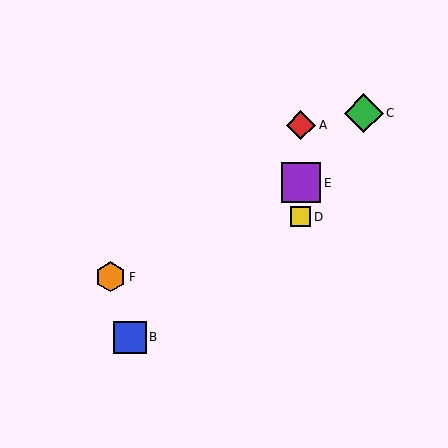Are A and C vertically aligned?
No, A is at x≈301 and C is at x≈364.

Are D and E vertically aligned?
Yes, both are at x≈301.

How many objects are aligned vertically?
3 objects (A, D, E) are aligned vertically.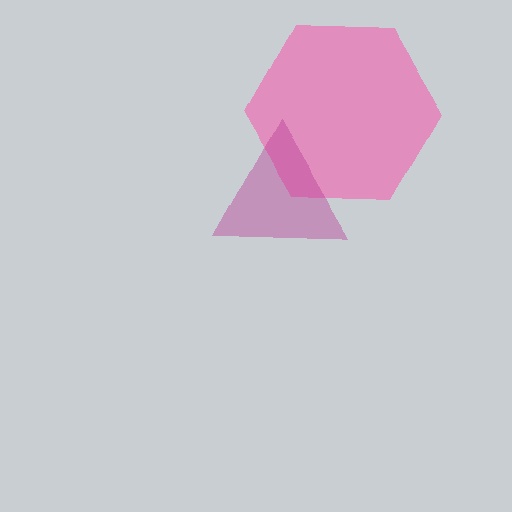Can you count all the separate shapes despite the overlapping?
Yes, there are 2 separate shapes.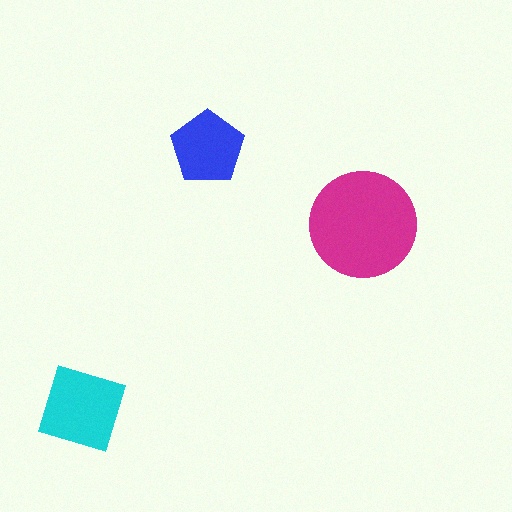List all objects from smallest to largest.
The blue pentagon, the cyan diamond, the magenta circle.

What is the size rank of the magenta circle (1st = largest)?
1st.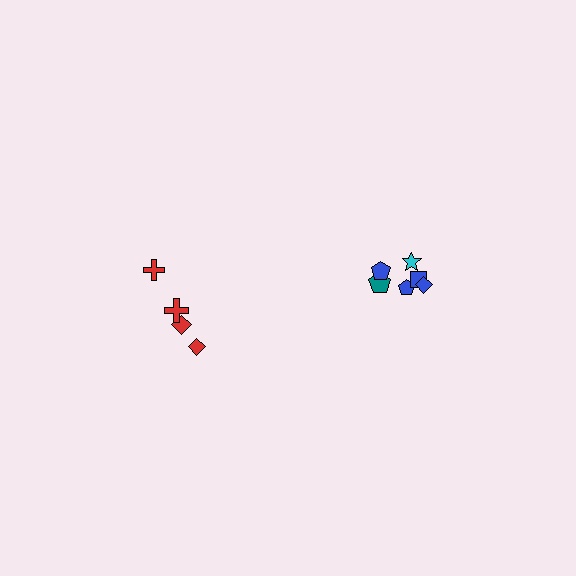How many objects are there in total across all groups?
There are 10 objects.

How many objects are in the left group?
There are 4 objects.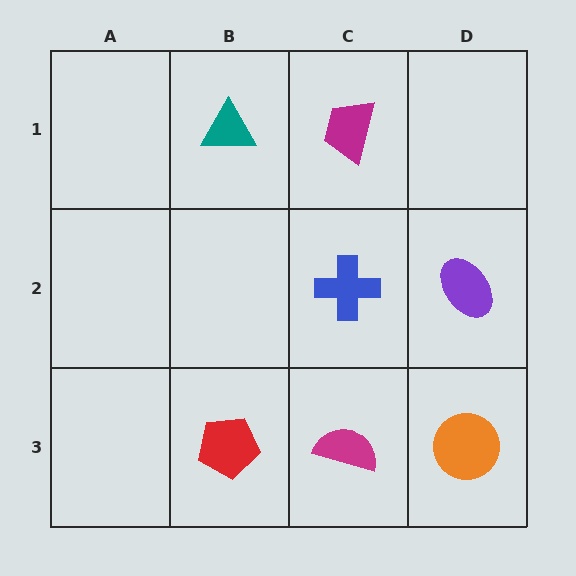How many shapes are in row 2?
2 shapes.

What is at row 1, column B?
A teal triangle.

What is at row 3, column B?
A red pentagon.